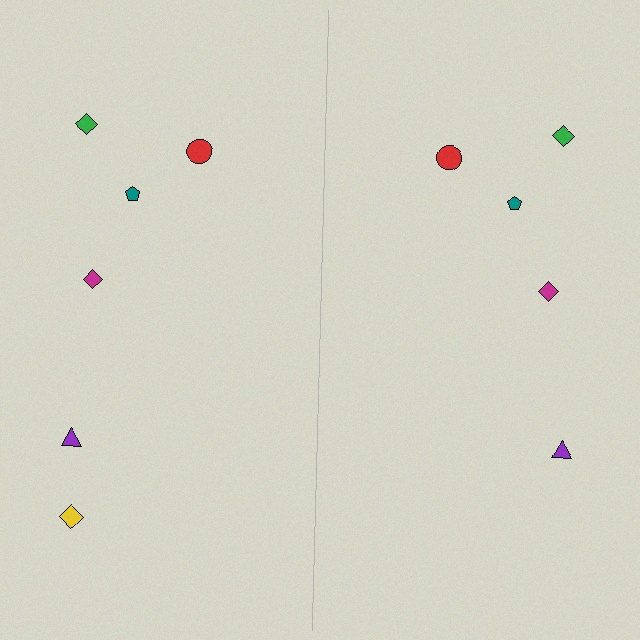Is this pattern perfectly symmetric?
No, the pattern is not perfectly symmetric. A yellow diamond is missing from the right side.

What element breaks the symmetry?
A yellow diamond is missing from the right side.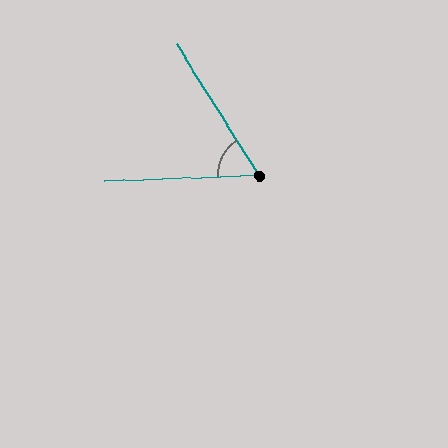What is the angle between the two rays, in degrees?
Approximately 60 degrees.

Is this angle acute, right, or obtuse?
It is acute.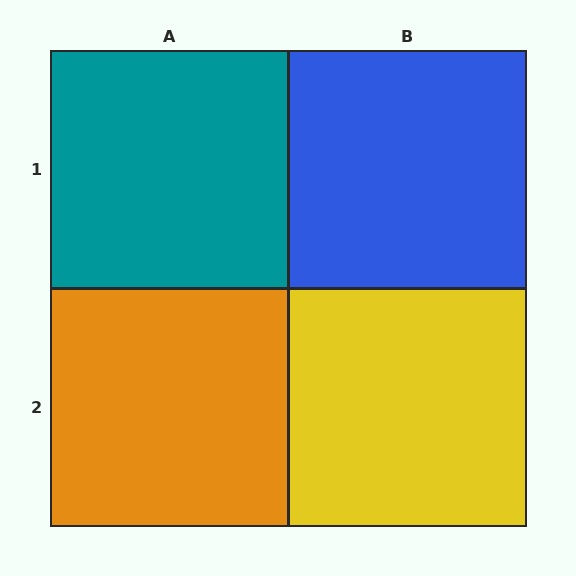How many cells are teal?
1 cell is teal.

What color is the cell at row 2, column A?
Orange.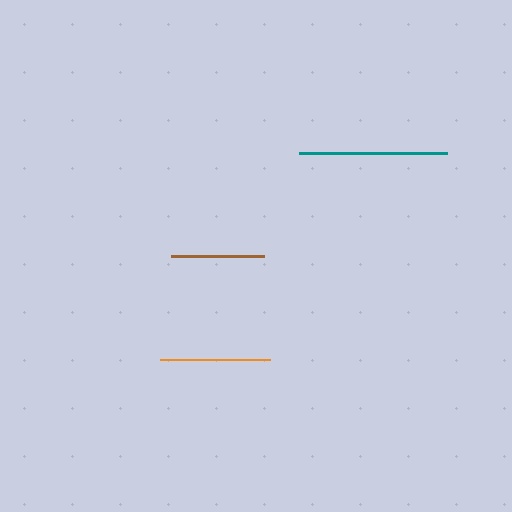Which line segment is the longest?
The teal line is the longest at approximately 148 pixels.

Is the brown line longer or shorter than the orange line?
The orange line is longer than the brown line.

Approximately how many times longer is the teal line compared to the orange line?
The teal line is approximately 1.3 times the length of the orange line.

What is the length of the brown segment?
The brown segment is approximately 93 pixels long.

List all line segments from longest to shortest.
From longest to shortest: teal, orange, brown.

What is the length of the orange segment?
The orange segment is approximately 110 pixels long.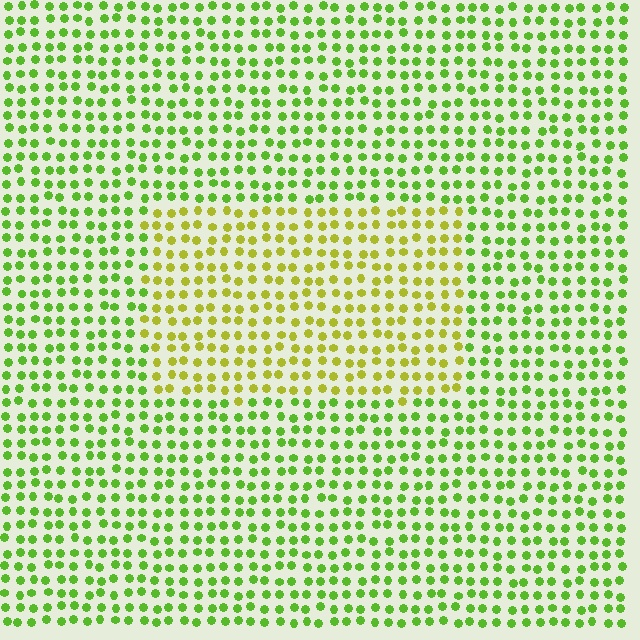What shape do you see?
I see a rectangle.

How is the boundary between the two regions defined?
The boundary is defined purely by a slight shift in hue (about 35 degrees). Spacing, size, and orientation are identical on both sides.